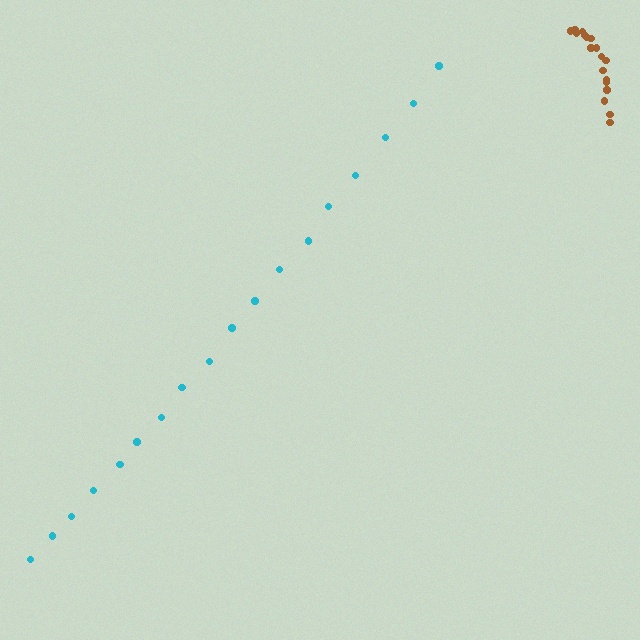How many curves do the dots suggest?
There are 2 distinct paths.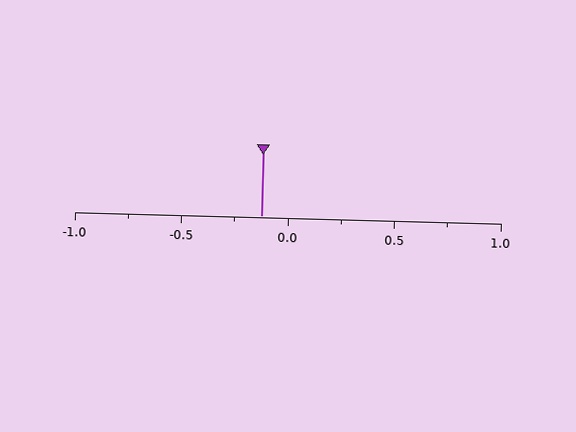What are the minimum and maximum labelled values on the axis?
The axis runs from -1.0 to 1.0.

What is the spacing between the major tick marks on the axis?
The major ticks are spaced 0.5 apart.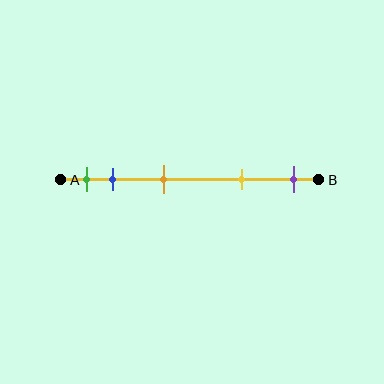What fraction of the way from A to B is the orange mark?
The orange mark is approximately 40% (0.4) of the way from A to B.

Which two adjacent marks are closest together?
The green and blue marks are the closest adjacent pair.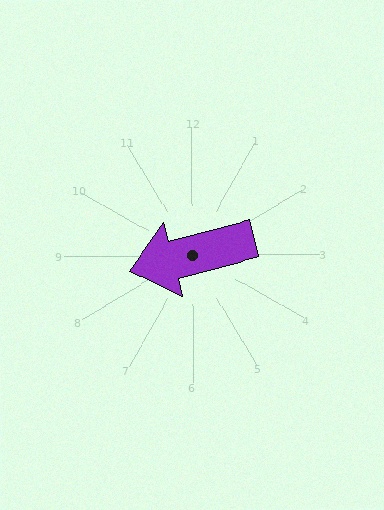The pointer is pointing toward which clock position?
Roughly 9 o'clock.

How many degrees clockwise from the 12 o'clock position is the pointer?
Approximately 256 degrees.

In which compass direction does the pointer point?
West.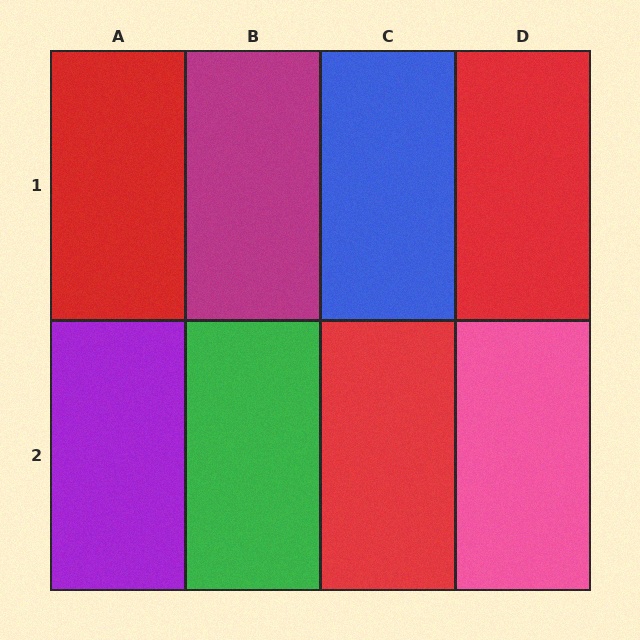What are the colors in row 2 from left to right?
Purple, green, red, pink.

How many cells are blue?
1 cell is blue.